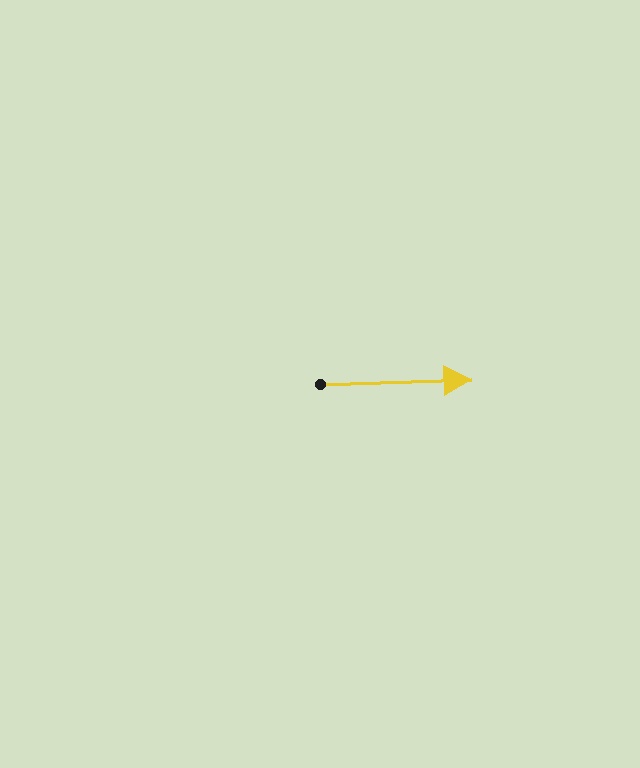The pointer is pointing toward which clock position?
Roughly 3 o'clock.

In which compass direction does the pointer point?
East.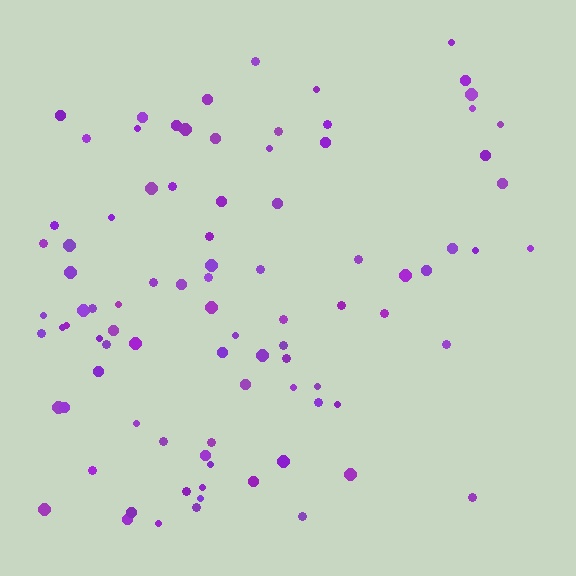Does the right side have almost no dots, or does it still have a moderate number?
Still a moderate number, just noticeably fewer than the left.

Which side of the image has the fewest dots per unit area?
The right.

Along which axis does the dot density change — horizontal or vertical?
Horizontal.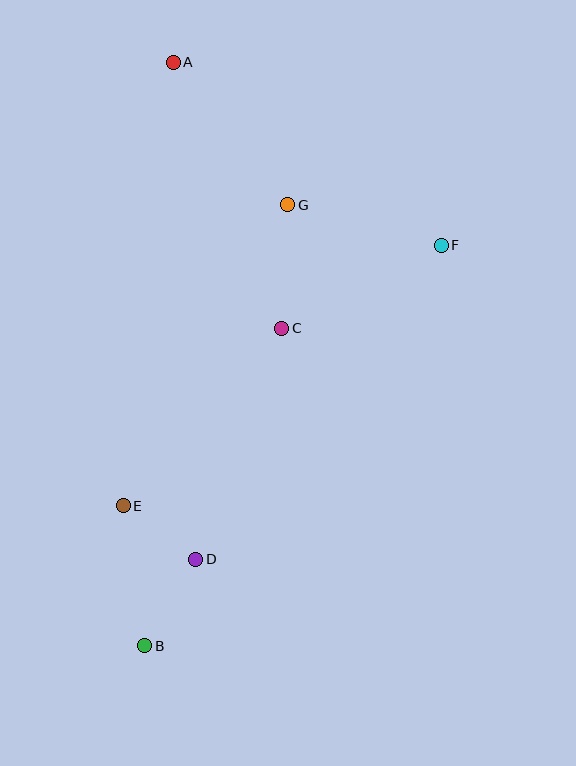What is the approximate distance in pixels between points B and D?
The distance between B and D is approximately 100 pixels.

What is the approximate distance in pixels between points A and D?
The distance between A and D is approximately 498 pixels.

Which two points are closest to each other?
Points D and E are closest to each other.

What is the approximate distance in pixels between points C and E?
The distance between C and E is approximately 238 pixels.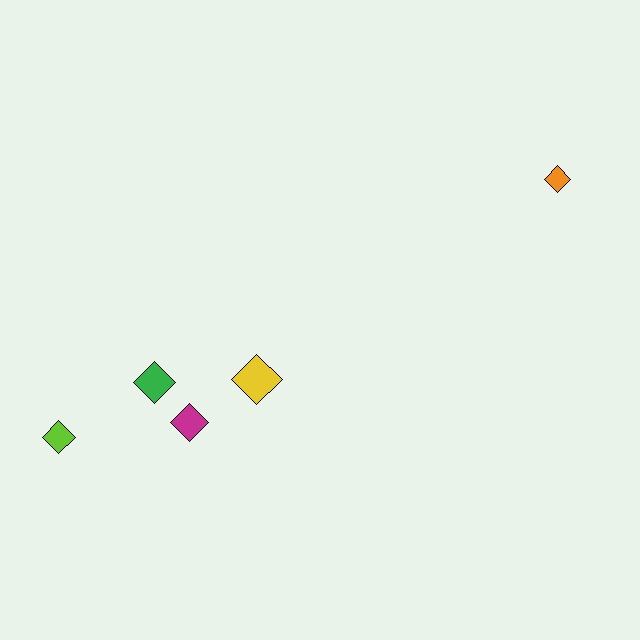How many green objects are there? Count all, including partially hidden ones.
There is 1 green object.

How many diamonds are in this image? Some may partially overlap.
There are 5 diamonds.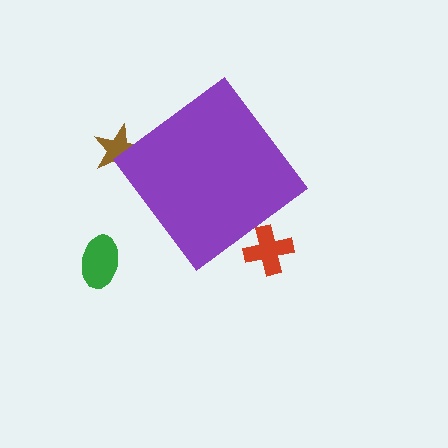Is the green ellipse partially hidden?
No, the green ellipse is fully visible.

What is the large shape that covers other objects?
A purple diamond.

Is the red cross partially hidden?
Yes, the red cross is partially hidden behind the purple diamond.